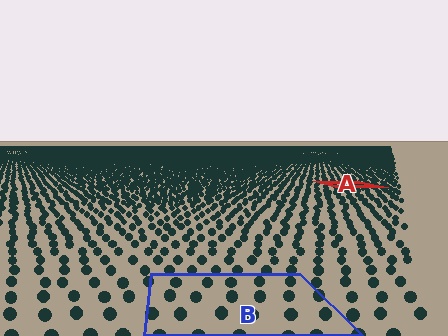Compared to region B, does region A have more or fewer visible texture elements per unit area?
Region A has more texture elements per unit area — they are packed more densely because it is farther away.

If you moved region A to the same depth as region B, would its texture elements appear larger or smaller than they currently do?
They would appear larger. At a closer depth, the same texture elements are projected at a bigger on-screen size.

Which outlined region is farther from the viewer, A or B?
Region A is farther from the viewer — the texture elements inside it appear smaller and more densely packed.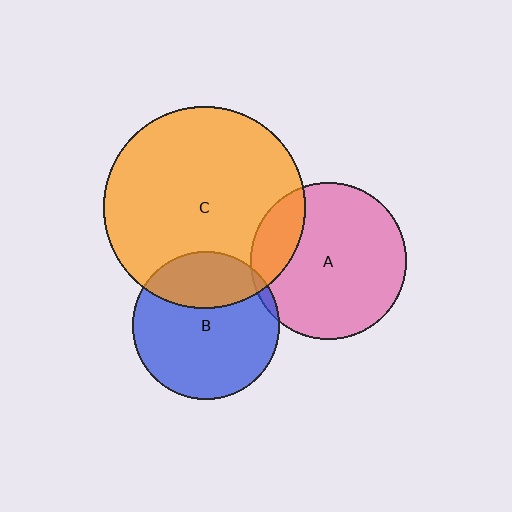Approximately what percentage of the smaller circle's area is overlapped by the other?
Approximately 30%.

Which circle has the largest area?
Circle C (orange).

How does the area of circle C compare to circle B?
Approximately 1.9 times.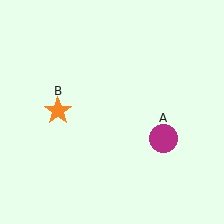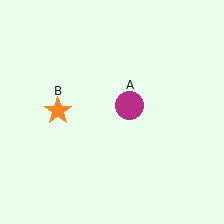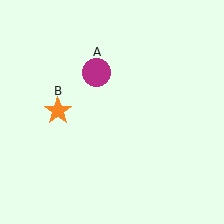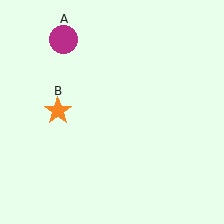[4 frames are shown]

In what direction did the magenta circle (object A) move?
The magenta circle (object A) moved up and to the left.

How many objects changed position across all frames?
1 object changed position: magenta circle (object A).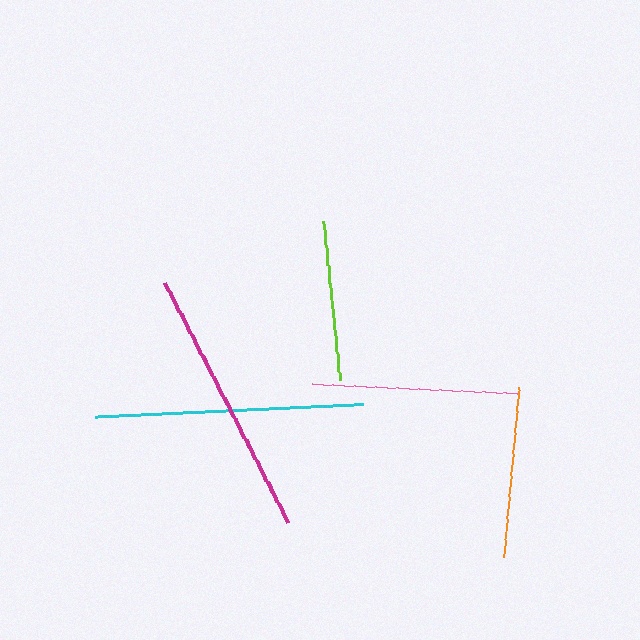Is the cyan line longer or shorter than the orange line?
The cyan line is longer than the orange line.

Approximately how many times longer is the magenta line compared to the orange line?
The magenta line is approximately 1.6 times the length of the orange line.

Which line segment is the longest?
The magenta line is the longest at approximately 270 pixels.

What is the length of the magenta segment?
The magenta segment is approximately 270 pixels long.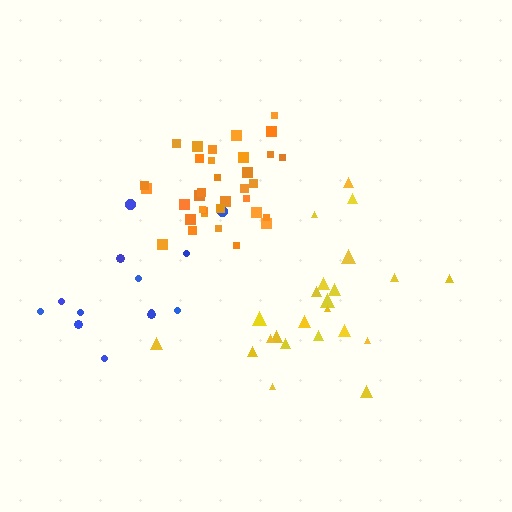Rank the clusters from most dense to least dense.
orange, yellow, blue.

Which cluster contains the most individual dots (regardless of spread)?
Orange (34).